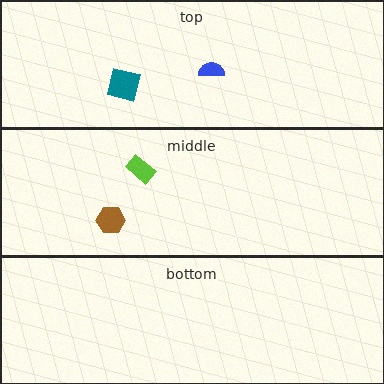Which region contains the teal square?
The top region.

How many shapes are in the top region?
2.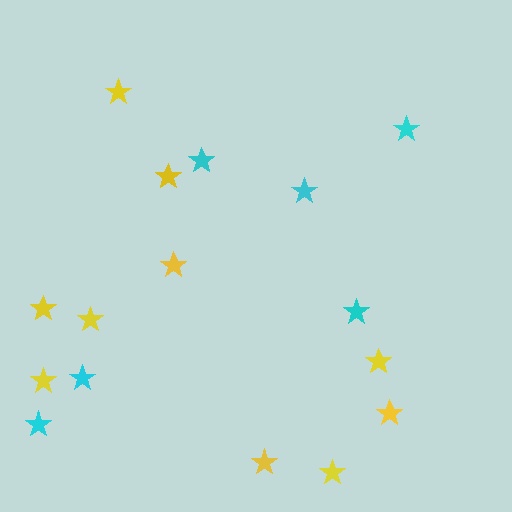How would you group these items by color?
There are 2 groups: one group of yellow stars (10) and one group of cyan stars (6).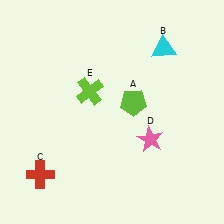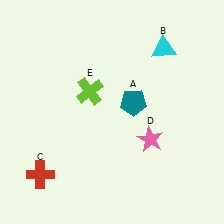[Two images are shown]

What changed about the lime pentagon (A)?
In Image 1, A is lime. In Image 2, it changed to teal.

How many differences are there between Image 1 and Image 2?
There is 1 difference between the two images.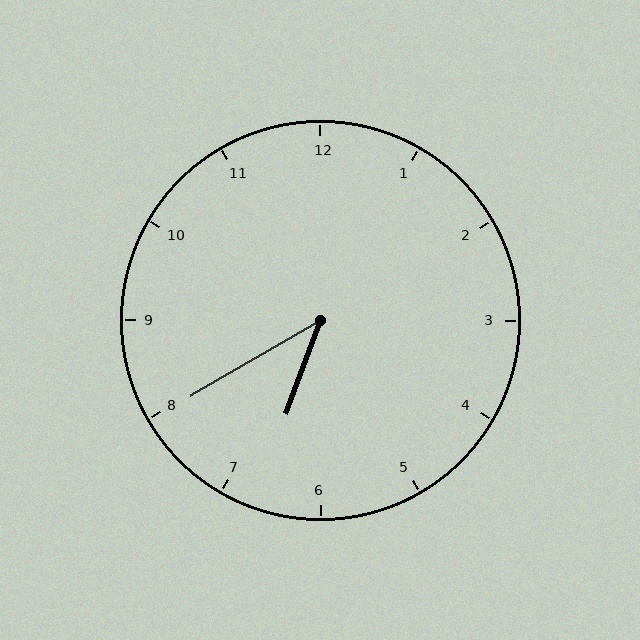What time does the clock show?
6:40.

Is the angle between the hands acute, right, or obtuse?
It is acute.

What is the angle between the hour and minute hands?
Approximately 40 degrees.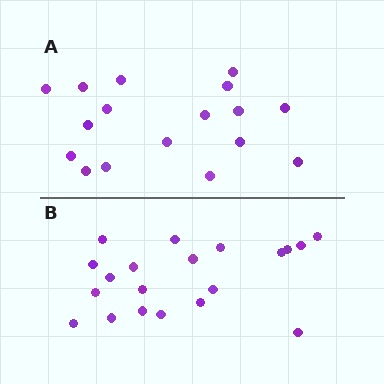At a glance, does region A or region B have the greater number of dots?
Region B (the bottom region) has more dots.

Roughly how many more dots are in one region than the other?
Region B has just a few more — roughly 2 or 3 more dots than region A.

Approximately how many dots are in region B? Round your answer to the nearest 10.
About 20 dots.